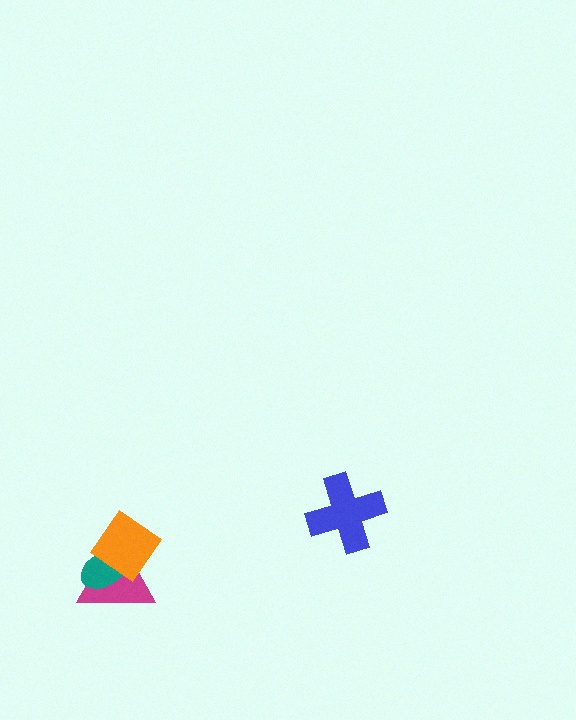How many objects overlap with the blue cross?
0 objects overlap with the blue cross.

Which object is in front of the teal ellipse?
The orange diamond is in front of the teal ellipse.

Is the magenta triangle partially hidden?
Yes, it is partially covered by another shape.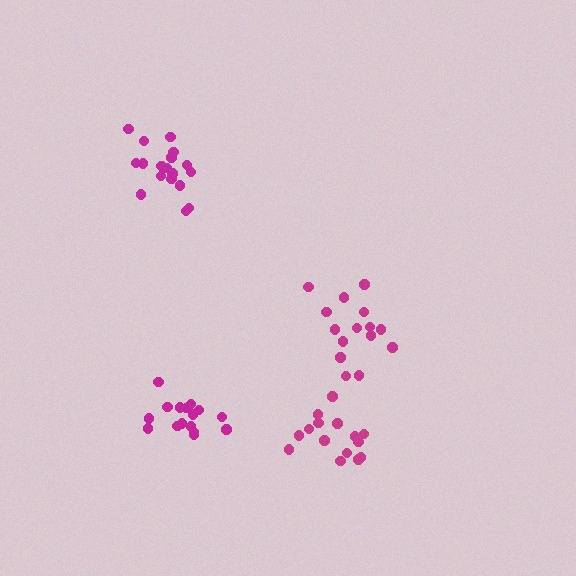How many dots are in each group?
Group 1: 14 dots, Group 2: 18 dots, Group 3: 16 dots, Group 4: 16 dots (64 total).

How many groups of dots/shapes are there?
There are 4 groups.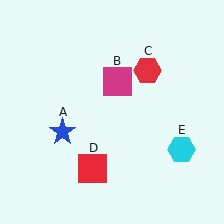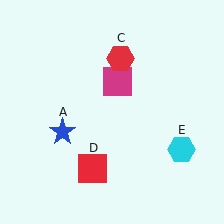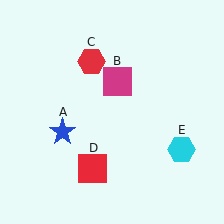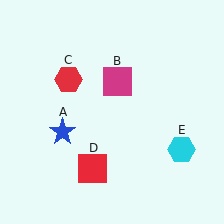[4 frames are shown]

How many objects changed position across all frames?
1 object changed position: red hexagon (object C).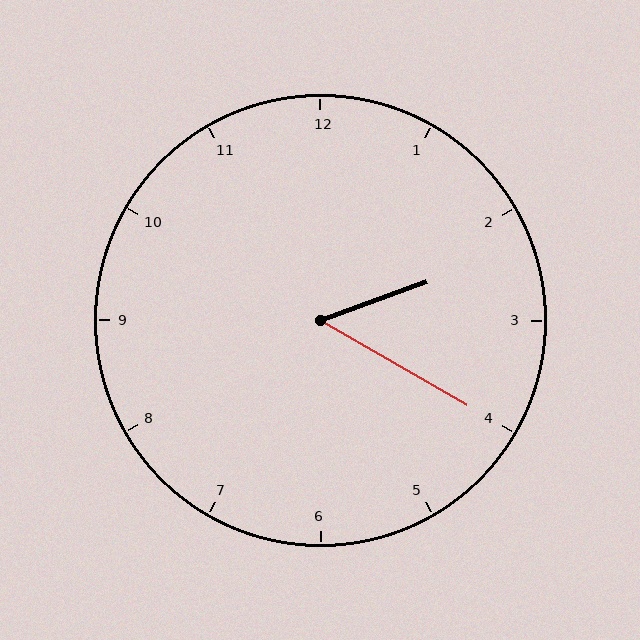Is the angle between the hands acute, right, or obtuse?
It is acute.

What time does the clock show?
2:20.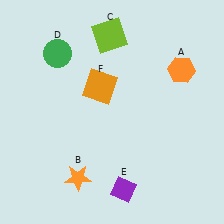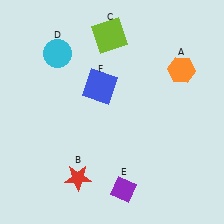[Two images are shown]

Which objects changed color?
B changed from orange to red. D changed from green to cyan. F changed from orange to blue.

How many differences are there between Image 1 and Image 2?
There are 3 differences between the two images.